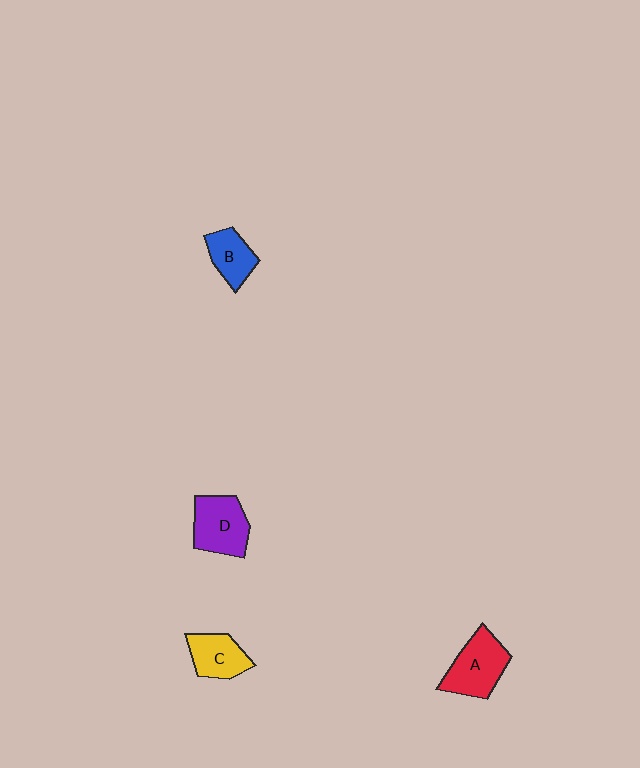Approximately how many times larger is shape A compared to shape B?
Approximately 1.5 times.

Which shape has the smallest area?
Shape B (blue).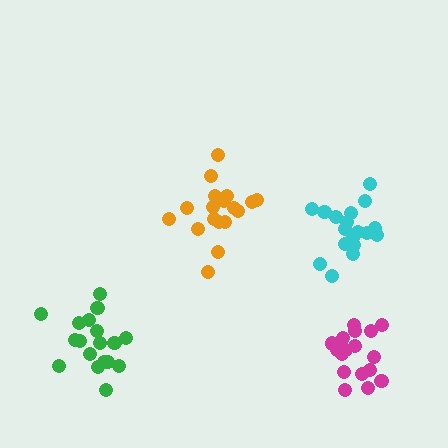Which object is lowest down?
The magenta cluster is bottommost.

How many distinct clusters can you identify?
There are 4 distinct clusters.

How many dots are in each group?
Group 1: 17 dots, Group 2: 19 dots, Group 3: 18 dots, Group 4: 18 dots (72 total).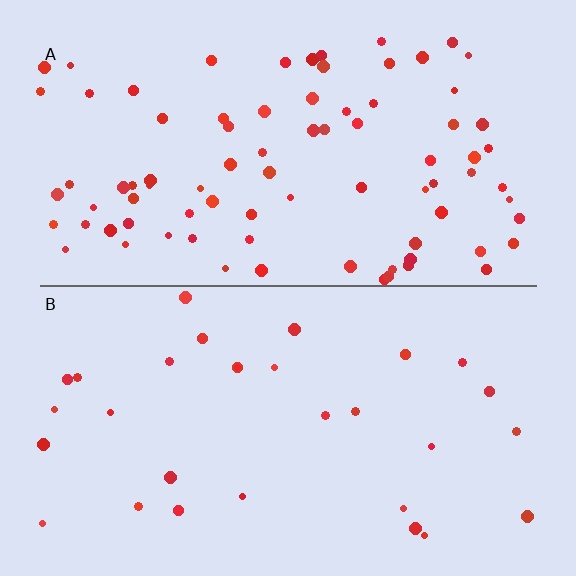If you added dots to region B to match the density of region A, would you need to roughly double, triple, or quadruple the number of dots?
Approximately triple.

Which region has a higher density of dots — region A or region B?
A (the top).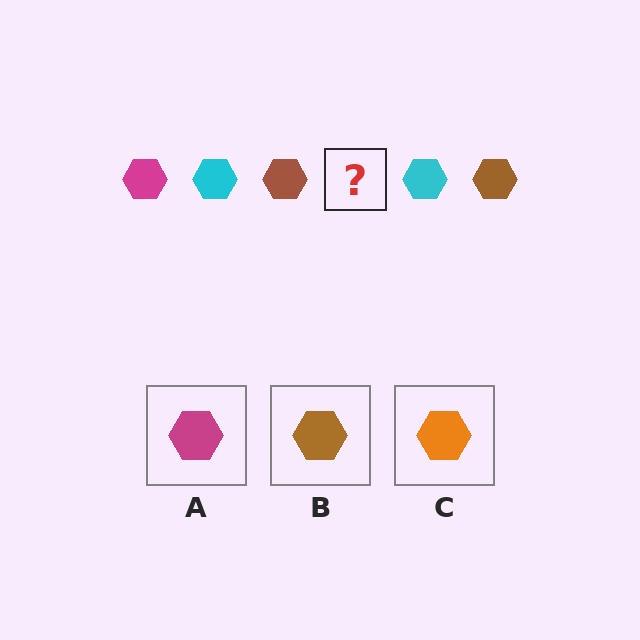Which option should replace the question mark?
Option A.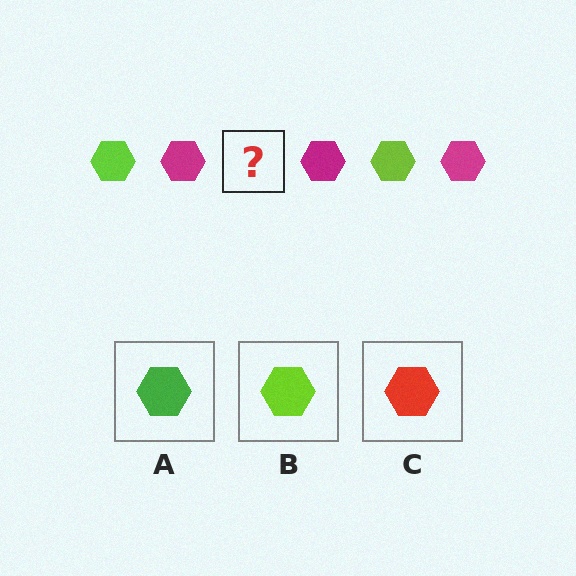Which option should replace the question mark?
Option B.